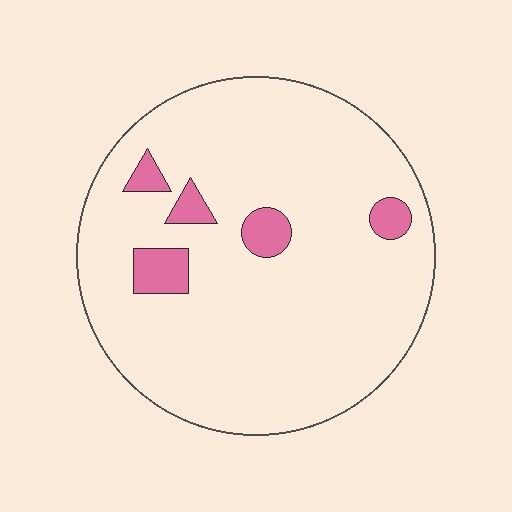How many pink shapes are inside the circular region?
5.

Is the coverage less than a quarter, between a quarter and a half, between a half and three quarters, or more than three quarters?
Less than a quarter.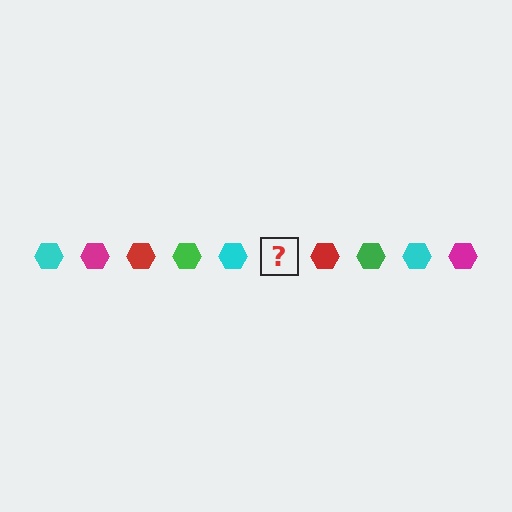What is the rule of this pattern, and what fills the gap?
The rule is that the pattern cycles through cyan, magenta, red, green hexagons. The gap should be filled with a magenta hexagon.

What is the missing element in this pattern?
The missing element is a magenta hexagon.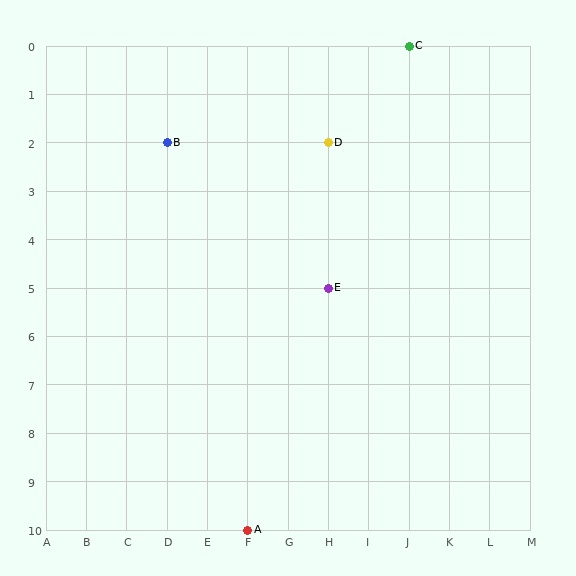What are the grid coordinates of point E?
Point E is at grid coordinates (H, 5).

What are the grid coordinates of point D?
Point D is at grid coordinates (H, 2).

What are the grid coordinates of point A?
Point A is at grid coordinates (F, 10).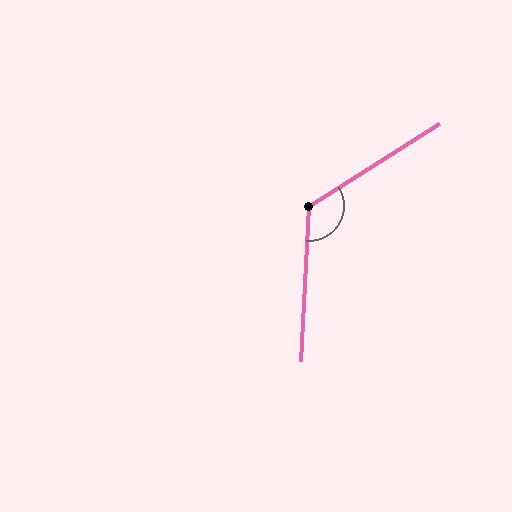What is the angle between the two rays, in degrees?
Approximately 125 degrees.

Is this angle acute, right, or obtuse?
It is obtuse.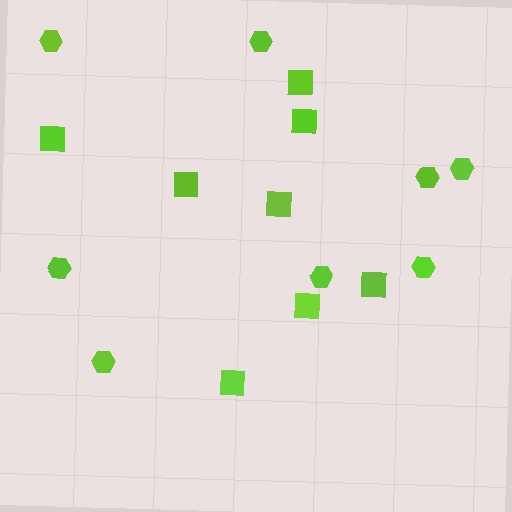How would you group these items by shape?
There are 2 groups: one group of squares (8) and one group of hexagons (8).